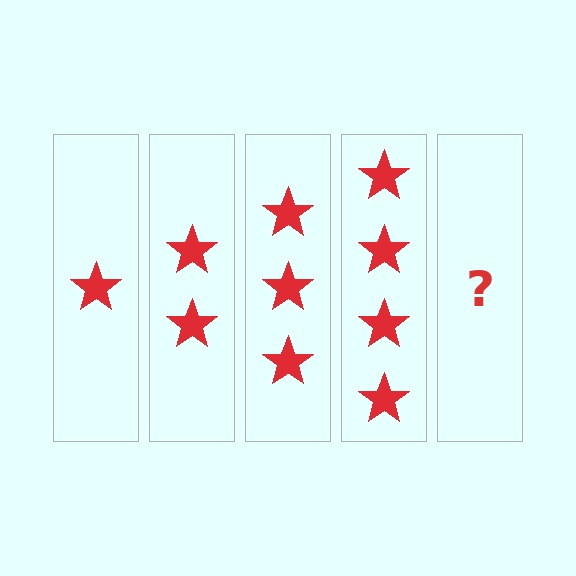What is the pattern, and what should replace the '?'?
The pattern is that each step adds one more star. The '?' should be 5 stars.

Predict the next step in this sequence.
The next step is 5 stars.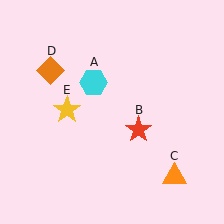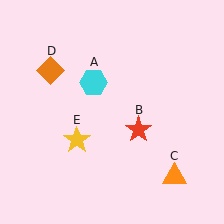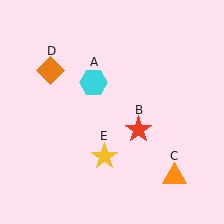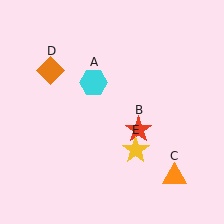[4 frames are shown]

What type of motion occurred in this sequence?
The yellow star (object E) rotated counterclockwise around the center of the scene.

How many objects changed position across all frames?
1 object changed position: yellow star (object E).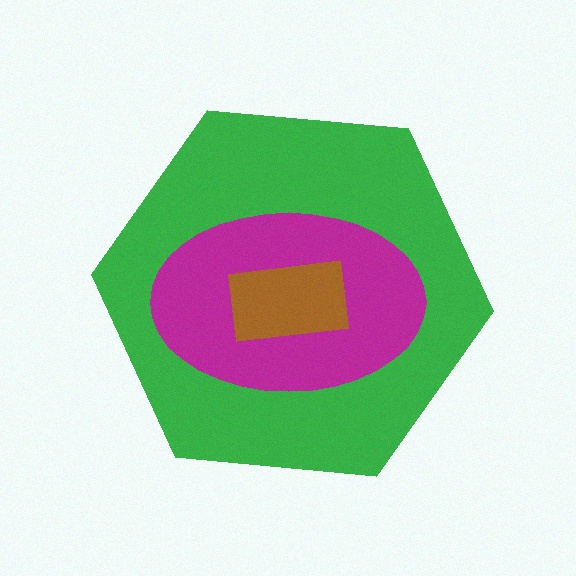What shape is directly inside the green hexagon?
The magenta ellipse.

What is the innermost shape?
The brown rectangle.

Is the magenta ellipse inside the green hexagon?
Yes.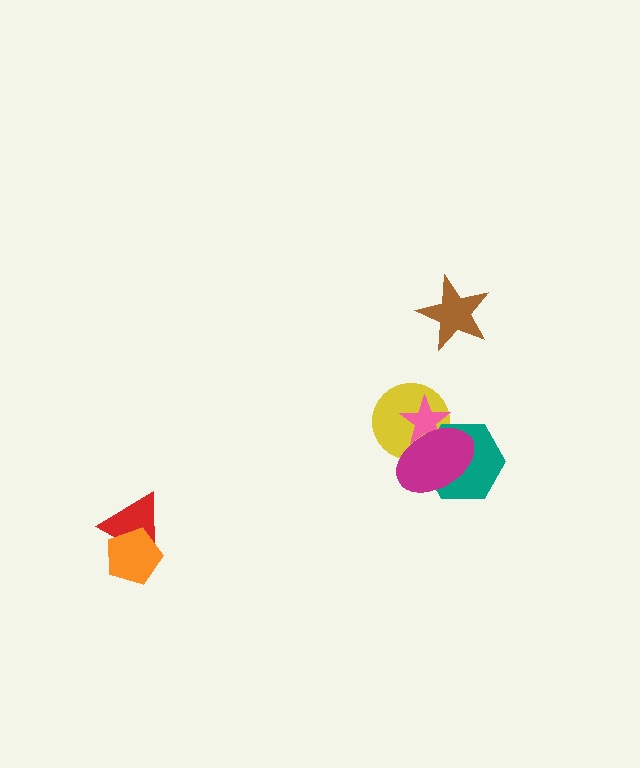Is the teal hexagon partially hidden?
Yes, it is partially covered by another shape.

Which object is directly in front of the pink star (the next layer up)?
The teal hexagon is directly in front of the pink star.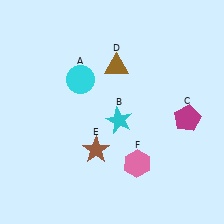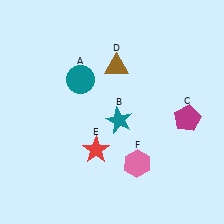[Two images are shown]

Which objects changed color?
A changed from cyan to teal. B changed from cyan to teal. E changed from brown to red.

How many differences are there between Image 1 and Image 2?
There are 3 differences between the two images.